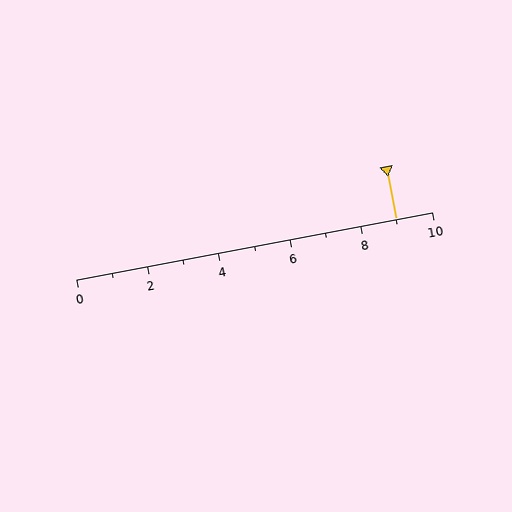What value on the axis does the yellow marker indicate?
The marker indicates approximately 9.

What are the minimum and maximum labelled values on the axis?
The axis runs from 0 to 10.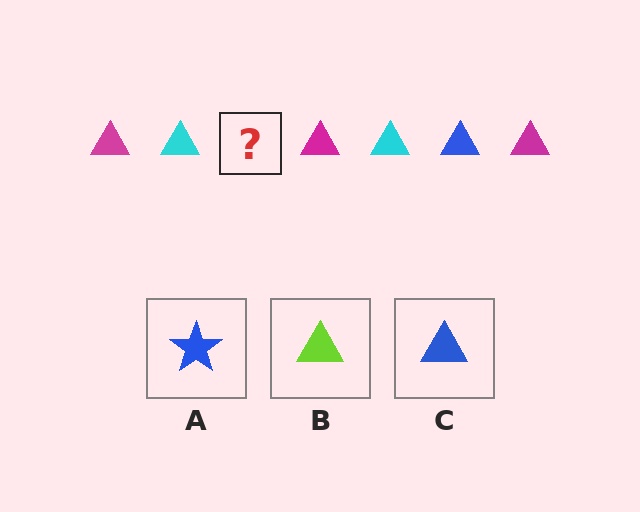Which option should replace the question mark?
Option C.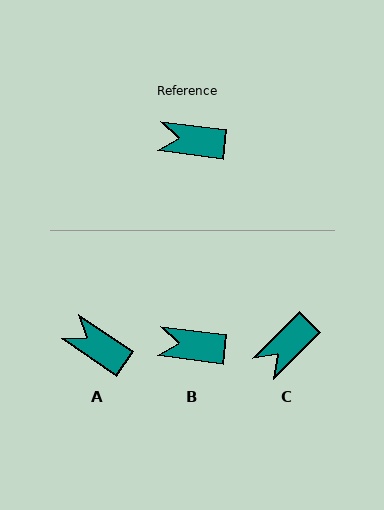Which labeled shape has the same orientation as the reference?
B.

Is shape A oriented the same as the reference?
No, it is off by about 27 degrees.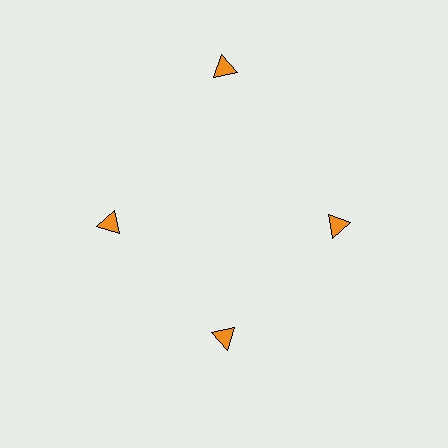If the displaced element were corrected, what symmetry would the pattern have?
It would have 4-fold rotational symmetry — the pattern would map onto itself every 90 degrees.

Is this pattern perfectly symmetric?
No. The 4 orange triangles are arranged in a ring, but one element near the 12 o'clock position is pushed outward from the center, breaking the 4-fold rotational symmetry.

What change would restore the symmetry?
The symmetry would be restored by moving it inward, back onto the ring so that all 4 triangles sit at equal angles and equal distance from the center.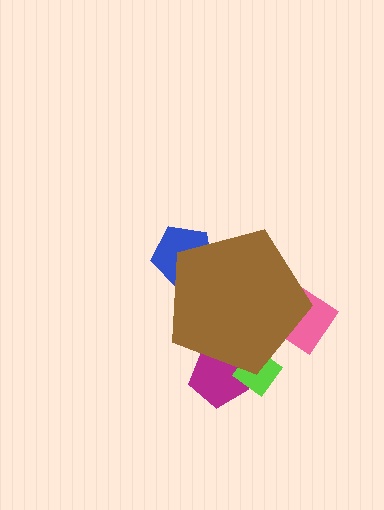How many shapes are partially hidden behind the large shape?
4 shapes are partially hidden.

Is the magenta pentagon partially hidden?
Yes, the magenta pentagon is partially hidden behind the brown pentagon.